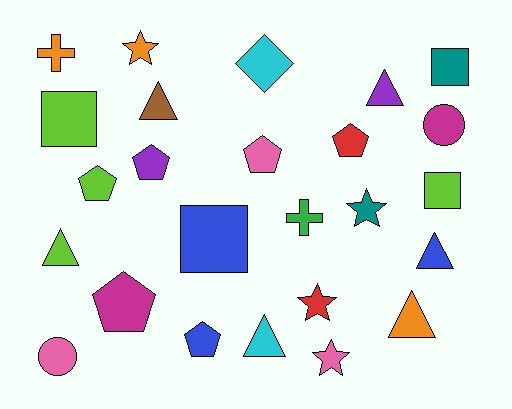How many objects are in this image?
There are 25 objects.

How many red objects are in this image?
There are 2 red objects.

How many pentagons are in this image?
There are 6 pentagons.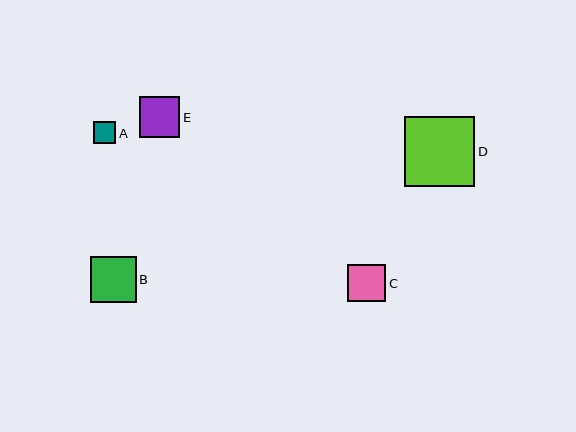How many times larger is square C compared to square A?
Square C is approximately 1.6 times the size of square A.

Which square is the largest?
Square D is the largest with a size of approximately 70 pixels.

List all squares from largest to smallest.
From largest to smallest: D, B, E, C, A.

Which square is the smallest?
Square A is the smallest with a size of approximately 23 pixels.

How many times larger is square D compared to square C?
Square D is approximately 1.9 times the size of square C.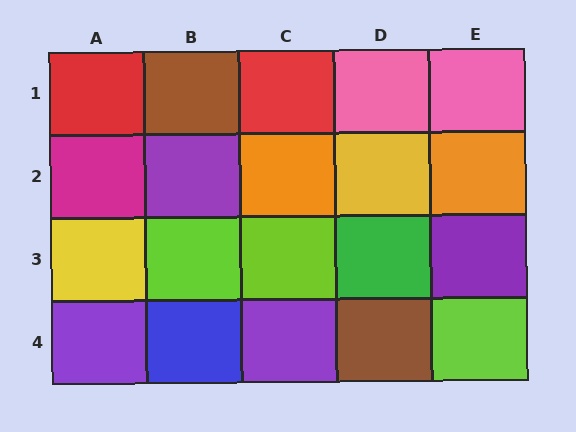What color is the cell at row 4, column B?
Blue.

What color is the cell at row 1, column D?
Pink.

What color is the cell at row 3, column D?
Green.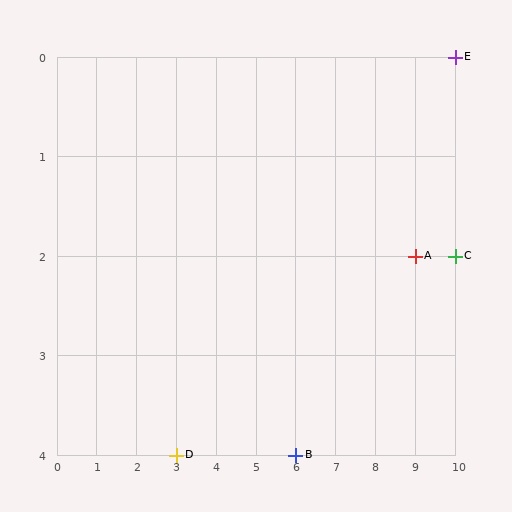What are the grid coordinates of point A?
Point A is at grid coordinates (9, 2).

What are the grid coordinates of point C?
Point C is at grid coordinates (10, 2).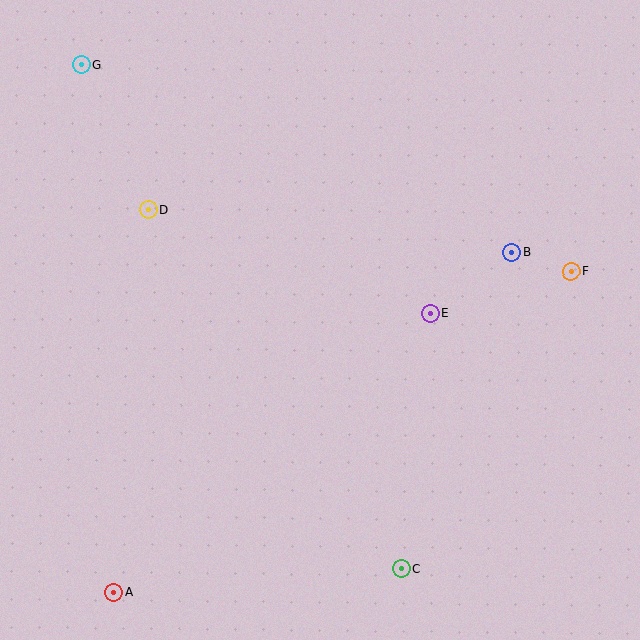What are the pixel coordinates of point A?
Point A is at (114, 592).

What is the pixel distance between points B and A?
The distance between B and A is 523 pixels.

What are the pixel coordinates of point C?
Point C is at (402, 569).